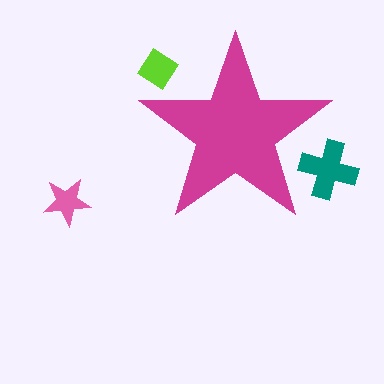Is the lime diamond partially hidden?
Yes, the lime diamond is partially hidden behind the magenta star.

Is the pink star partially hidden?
No, the pink star is fully visible.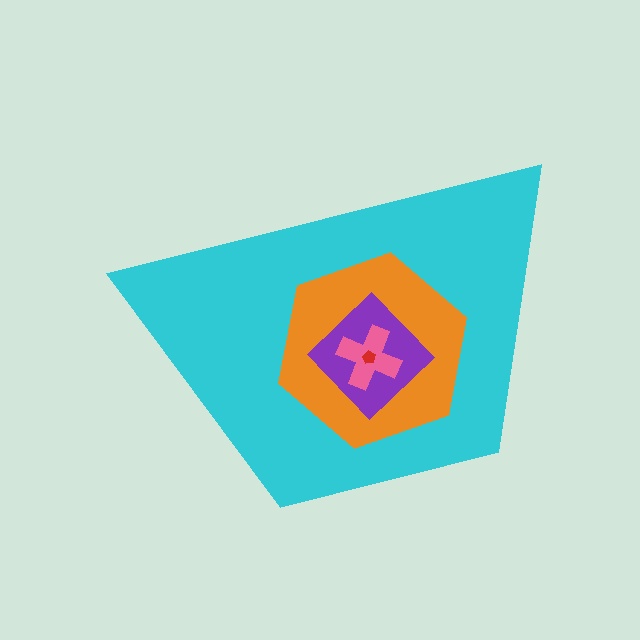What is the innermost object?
The red pentagon.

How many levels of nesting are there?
5.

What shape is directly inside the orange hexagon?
The purple diamond.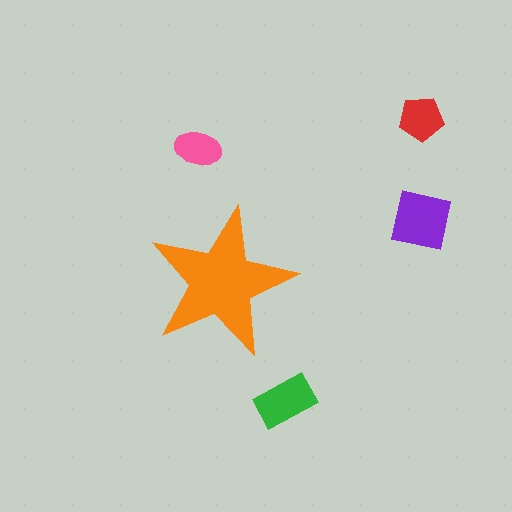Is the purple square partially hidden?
No, the purple square is fully visible.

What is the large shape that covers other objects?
An orange star.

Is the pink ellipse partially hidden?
No, the pink ellipse is fully visible.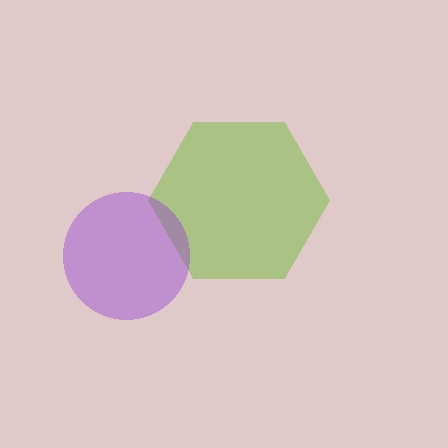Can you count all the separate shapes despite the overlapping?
Yes, there are 2 separate shapes.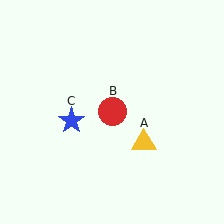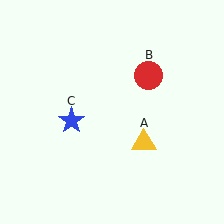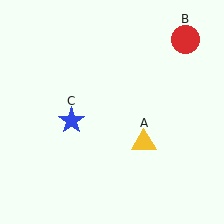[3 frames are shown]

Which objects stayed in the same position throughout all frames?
Yellow triangle (object A) and blue star (object C) remained stationary.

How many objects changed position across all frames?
1 object changed position: red circle (object B).